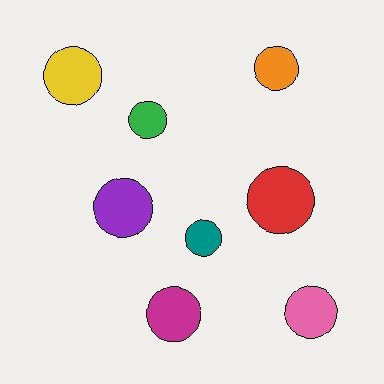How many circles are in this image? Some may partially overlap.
There are 8 circles.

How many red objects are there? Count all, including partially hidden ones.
There is 1 red object.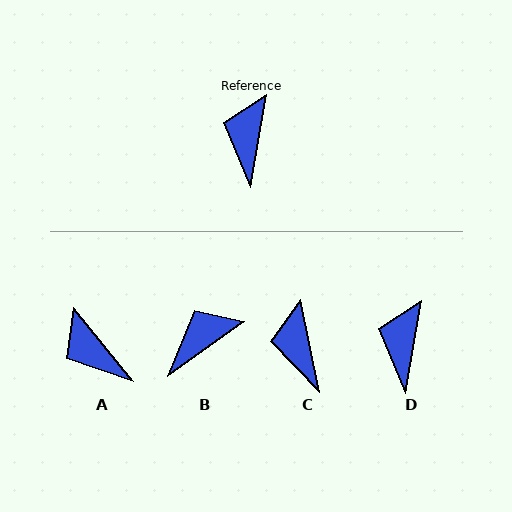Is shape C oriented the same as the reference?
No, it is off by about 21 degrees.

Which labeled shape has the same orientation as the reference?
D.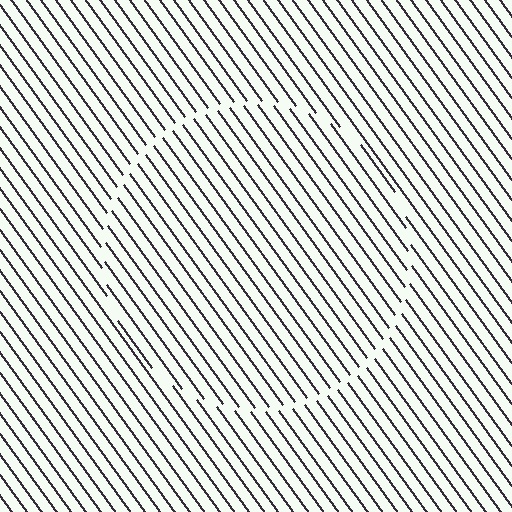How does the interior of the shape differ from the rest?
The interior of the shape contains the same grating, shifted by half a period — the contour is defined by the phase discontinuity where line-ends from the inner and outer gratings abut.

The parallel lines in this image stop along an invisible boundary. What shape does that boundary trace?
An illusory circle. The interior of the shape contains the same grating, shifted by half a period — the contour is defined by the phase discontinuity where line-ends from the inner and outer gratings abut.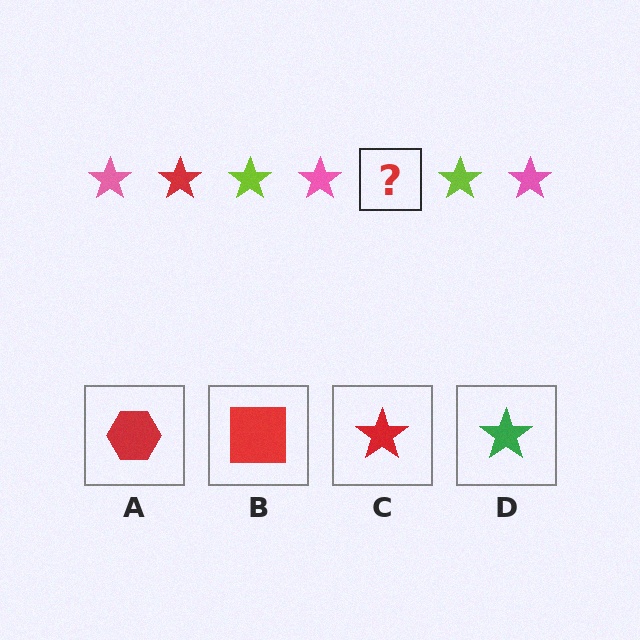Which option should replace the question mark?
Option C.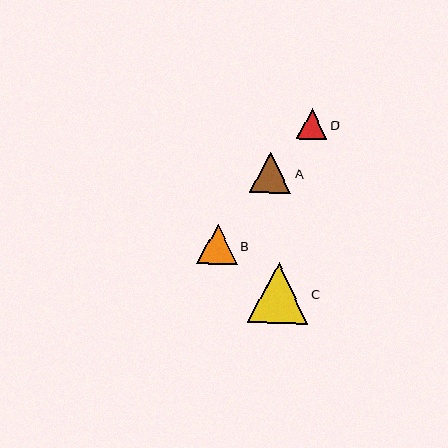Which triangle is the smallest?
Triangle D is the smallest with a size of approximately 31 pixels.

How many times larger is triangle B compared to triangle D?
Triangle B is approximately 1.3 times the size of triangle D.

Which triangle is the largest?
Triangle C is the largest with a size of approximately 60 pixels.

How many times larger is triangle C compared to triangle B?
Triangle C is approximately 1.5 times the size of triangle B.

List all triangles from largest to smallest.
From largest to smallest: C, A, B, D.